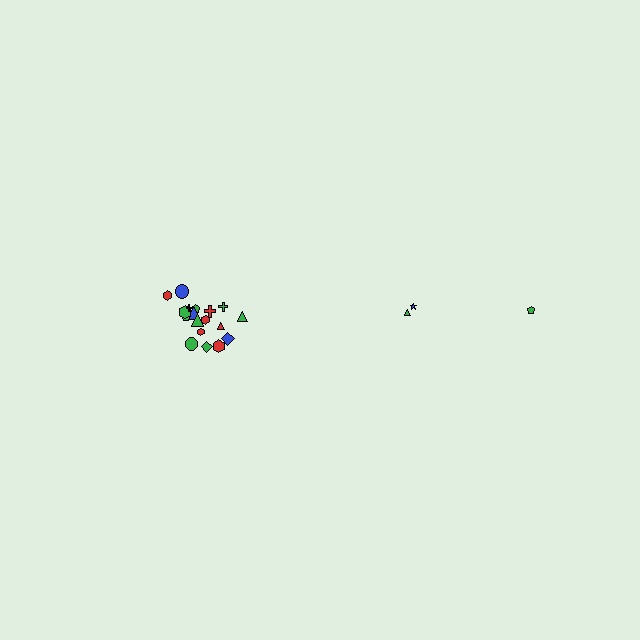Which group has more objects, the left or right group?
The left group.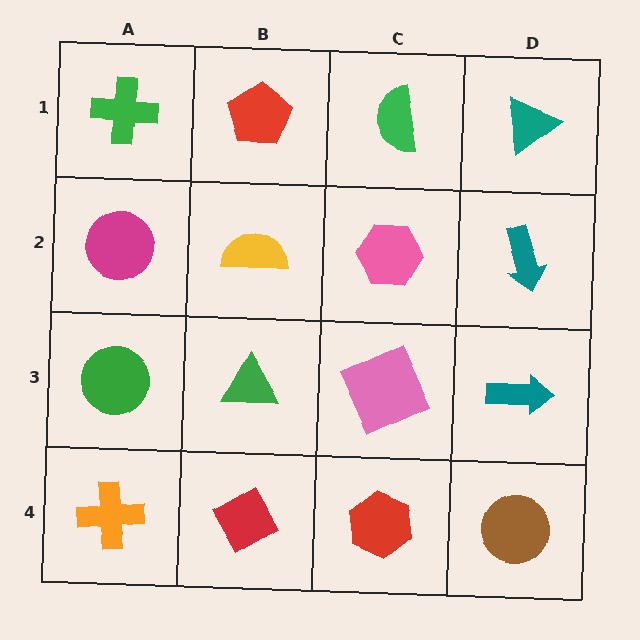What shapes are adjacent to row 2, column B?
A red pentagon (row 1, column B), a green triangle (row 3, column B), a magenta circle (row 2, column A), a pink hexagon (row 2, column C).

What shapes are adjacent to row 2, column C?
A green semicircle (row 1, column C), a pink square (row 3, column C), a yellow semicircle (row 2, column B), a teal arrow (row 2, column D).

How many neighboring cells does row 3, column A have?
3.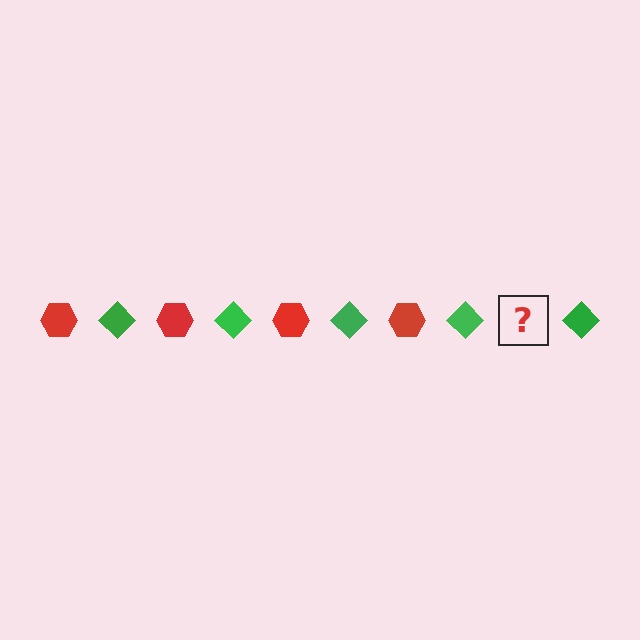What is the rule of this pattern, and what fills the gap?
The rule is that the pattern alternates between red hexagon and green diamond. The gap should be filled with a red hexagon.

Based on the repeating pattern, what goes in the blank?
The blank should be a red hexagon.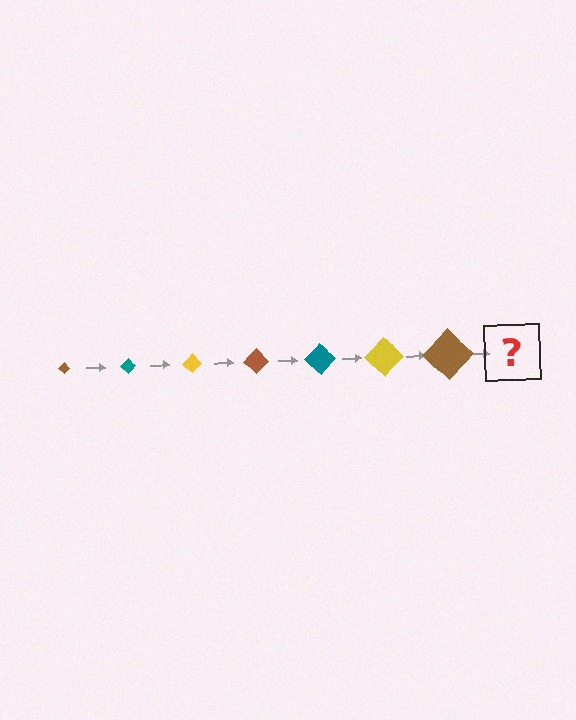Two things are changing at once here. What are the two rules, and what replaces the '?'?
The two rules are that the diamond grows larger each step and the color cycles through brown, teal, and yellow. The '?' should be a teal diamond, larger than the previous one.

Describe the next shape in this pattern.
It should be a teal diamond, larger than the previous one.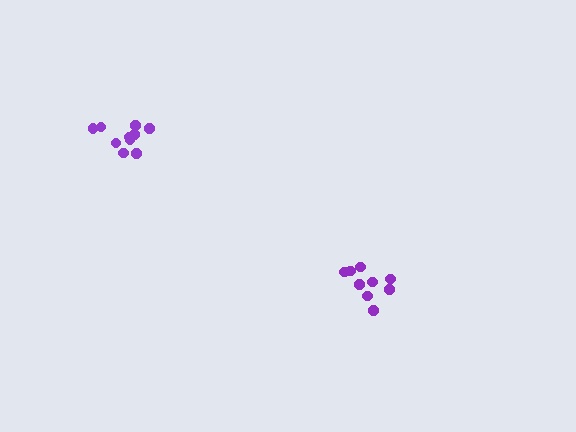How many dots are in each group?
Group 1: 9 dots, Group 2: 10 dots (19 total).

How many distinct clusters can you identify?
There are 2 distinct clusters.